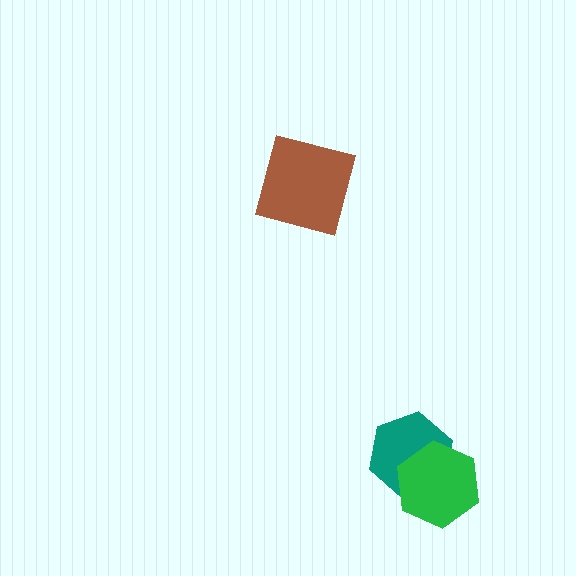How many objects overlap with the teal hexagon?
1 object overlaps with the teal hexagon.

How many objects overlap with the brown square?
0 objects overlap with the brown square.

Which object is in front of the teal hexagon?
The green hexagon is in front of the teal hexagon.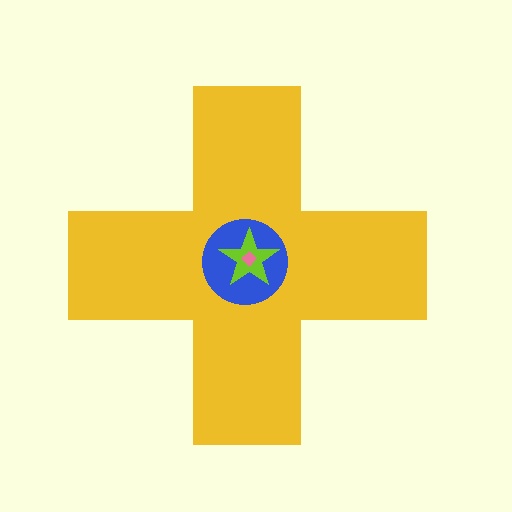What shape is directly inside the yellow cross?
The blue circle.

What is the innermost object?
The pink diamond.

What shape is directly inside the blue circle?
The lime star.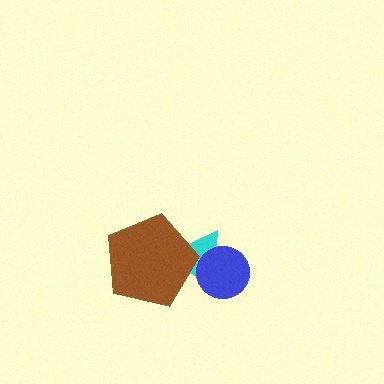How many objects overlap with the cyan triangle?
2 objects overlap with the cyan triangle.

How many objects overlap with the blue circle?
1 object overlaps with the blue circle.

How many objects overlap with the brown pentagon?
1 object overlaps with the brown pentagon.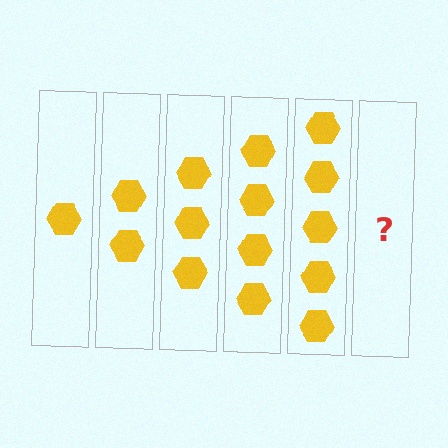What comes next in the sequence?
The next element should be 6 hexagons.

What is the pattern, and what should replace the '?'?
The pattern is that each step adds one more hexagon. The '?' should be 6 hexagons.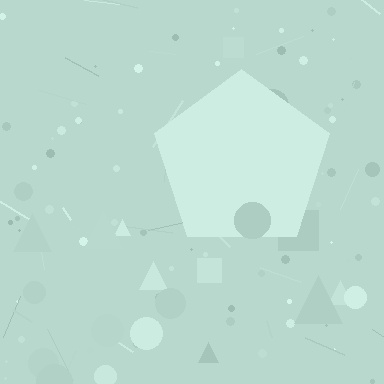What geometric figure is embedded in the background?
A pentagon is embedded in the background.